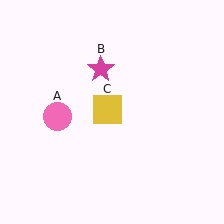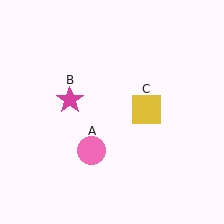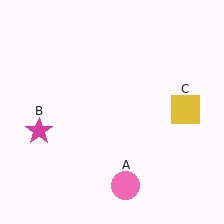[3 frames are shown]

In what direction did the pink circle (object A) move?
The pink circle (object A) moved down and to the right.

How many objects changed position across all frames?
3 objects changed position: pink circle (object A), magenta star (object B), yellow square (object C).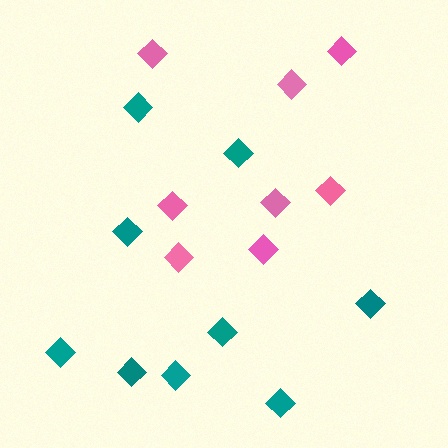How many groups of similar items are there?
There are 2 groups: one group of pink diamonds (8) and one group of teal diamonds (9).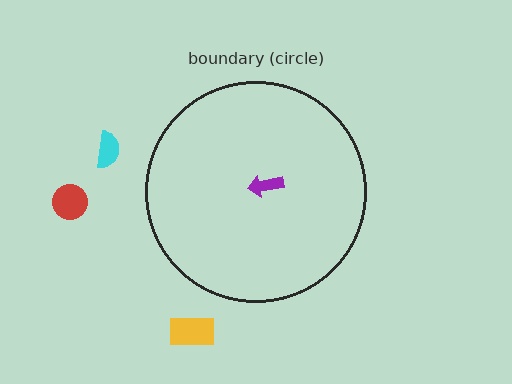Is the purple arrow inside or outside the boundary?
Inside.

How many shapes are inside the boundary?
1 inside, 3 outside.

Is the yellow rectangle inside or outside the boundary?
Outside.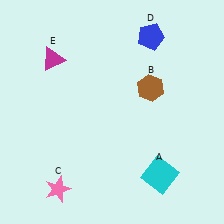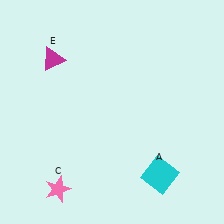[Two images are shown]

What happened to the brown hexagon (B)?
The brown hexagon (B) was removed in Image 2. It was in the top-right area of Image 1.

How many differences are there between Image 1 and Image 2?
There are 2 differences between the two images.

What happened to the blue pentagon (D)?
The blue pentagon (D) was removed in Image 2. It was in the top-right area of Image 1.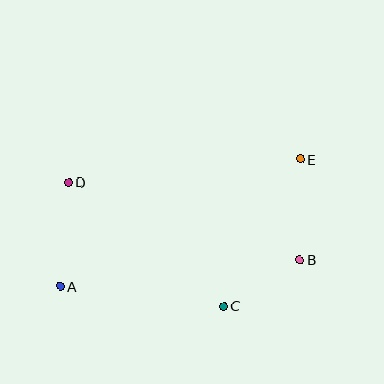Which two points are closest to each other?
Points B and C are closest to each other.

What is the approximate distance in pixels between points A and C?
The distance between A and C is approximately 165 pixels.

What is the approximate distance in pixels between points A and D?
The distance between A and D is approximately 104 pixels.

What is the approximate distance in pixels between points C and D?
The distance between C and D is approximately 198 pixels.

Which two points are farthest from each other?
Points A and E are farthest from each other.